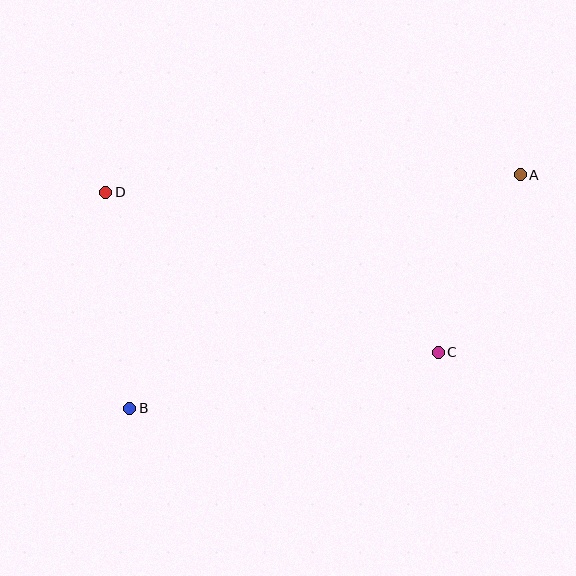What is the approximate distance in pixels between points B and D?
The distance between B and D is approximately 217 pixels.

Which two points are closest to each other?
Points A and C are closest to each other.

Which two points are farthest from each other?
Points A and B are farthest from each other.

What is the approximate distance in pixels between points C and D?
The distance between C and D is approximately 369 pixels.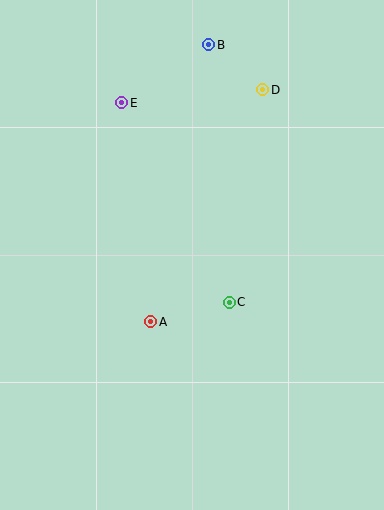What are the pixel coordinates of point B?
Point B is at (209, 45).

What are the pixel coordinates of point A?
Point A is at (151, 322).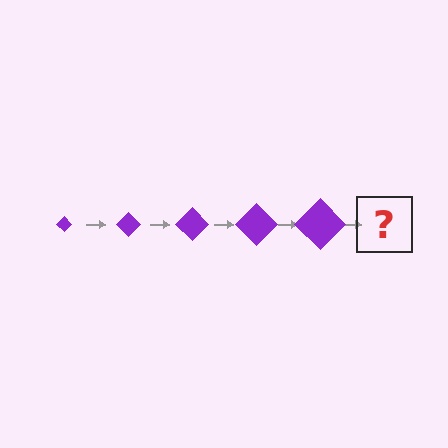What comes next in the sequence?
The next element should be a purple diamond, larger than the previous one.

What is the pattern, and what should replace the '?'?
The pattern is that the diamond gets progressively larger each step. The '?' should be a purple diamond, larger than the previous one.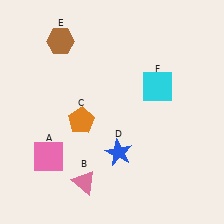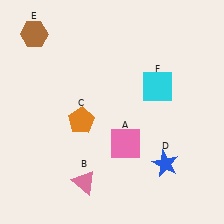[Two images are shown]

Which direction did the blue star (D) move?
The blue star (D) moved right.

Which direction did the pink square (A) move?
The pink square (A) moved right.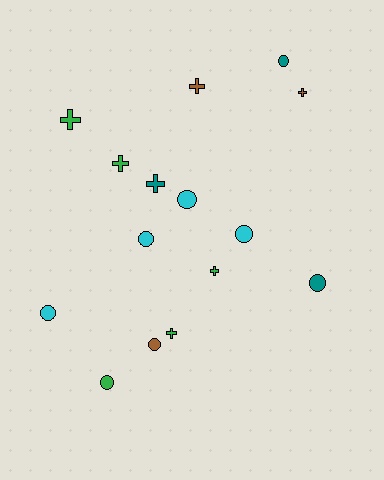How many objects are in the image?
There are 15 objects.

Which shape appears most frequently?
Circle, with 8 objects.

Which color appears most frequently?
Green, with 5 objects.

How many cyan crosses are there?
There are no cyan crosses.